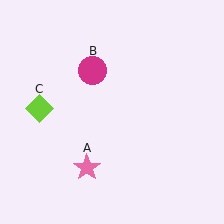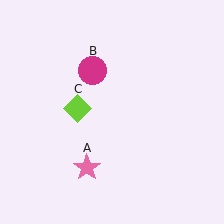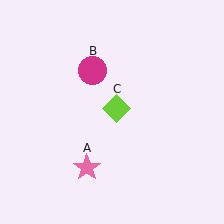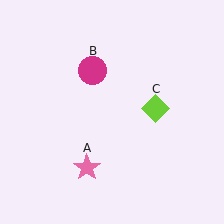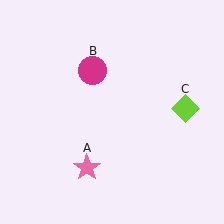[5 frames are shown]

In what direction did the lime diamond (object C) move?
The lime diamond (object C) moved right.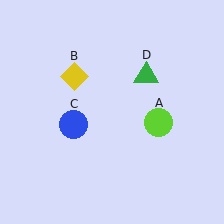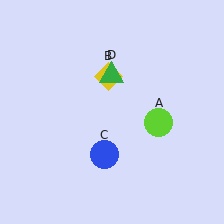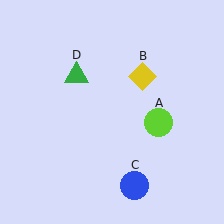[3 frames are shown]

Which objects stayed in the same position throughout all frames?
Lime circle (object A) remained stationary.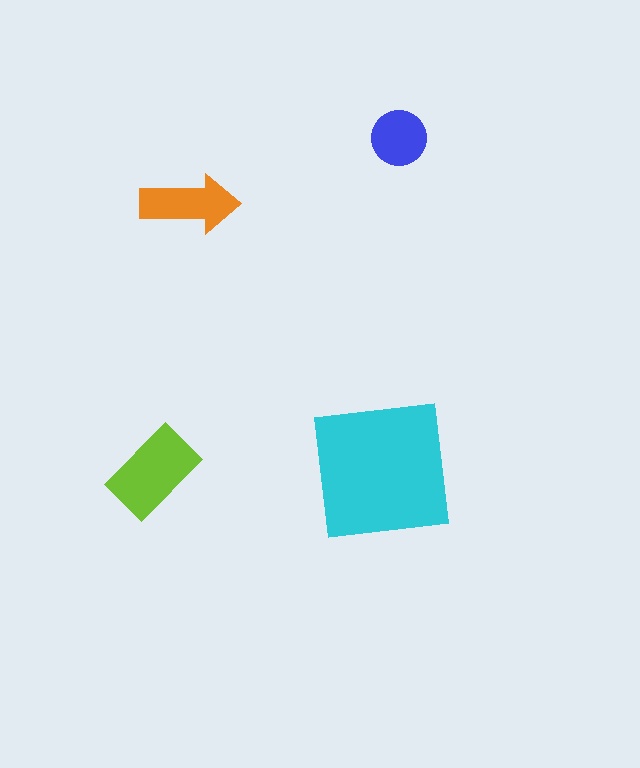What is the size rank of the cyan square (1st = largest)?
1st.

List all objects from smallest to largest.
The blue circle, the orange arrow, the lime rectangle, the cyan square.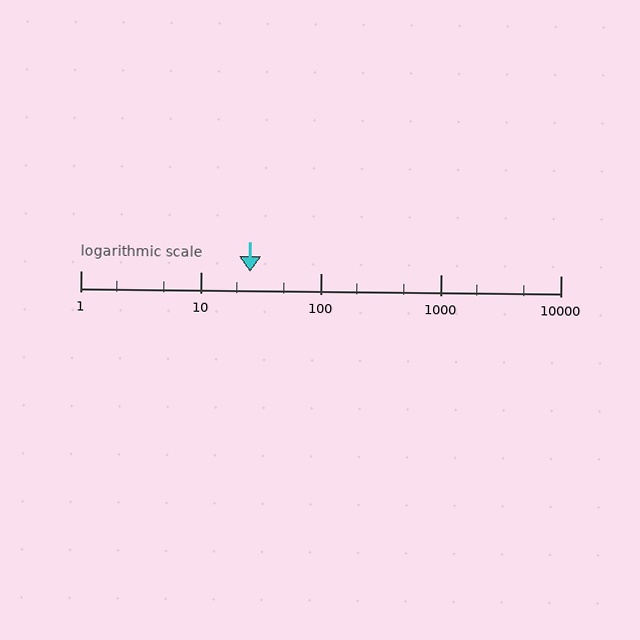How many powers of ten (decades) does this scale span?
The scale spans 4 decades, from 1 to 10000.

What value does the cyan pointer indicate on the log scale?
The pointer indicates approximately 26.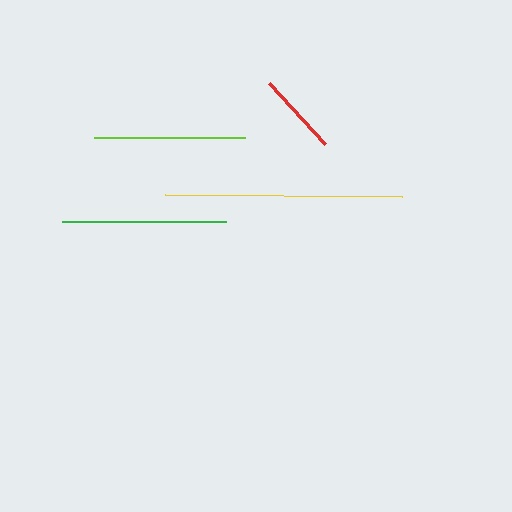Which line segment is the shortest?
The red line is the shortest at approximately 83 pixels.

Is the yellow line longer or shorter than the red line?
The yellow line is longer than the red line.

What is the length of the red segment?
The red segment is approximately 83 pixels long.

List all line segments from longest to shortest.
From longest to shortest: yellow, green, lime, red.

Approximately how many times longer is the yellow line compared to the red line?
The yellow line is approximately 2.9 times the length of the red line.